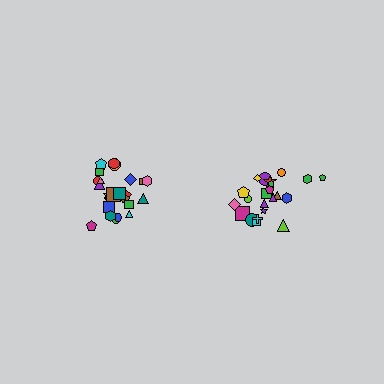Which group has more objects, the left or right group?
The left group.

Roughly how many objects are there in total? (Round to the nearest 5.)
Roughly 45 objects in total.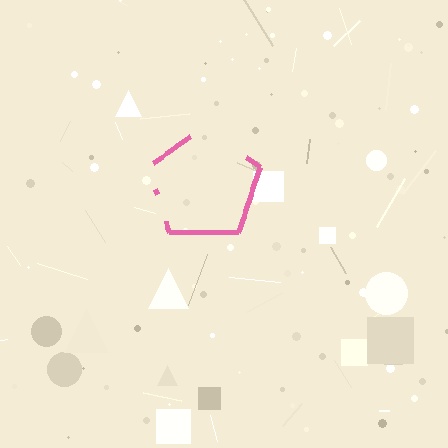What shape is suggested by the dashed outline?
The dashed outline suggests a pentagon.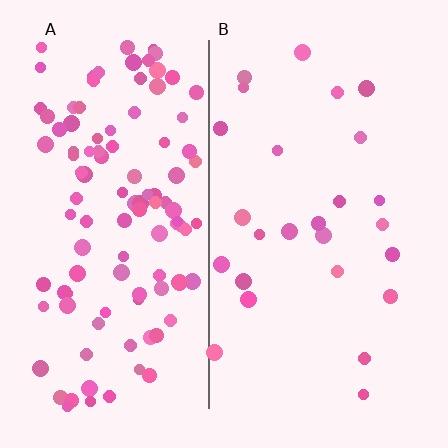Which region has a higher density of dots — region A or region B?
A (the left).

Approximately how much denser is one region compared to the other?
Approximately 4.3× — region A over region B.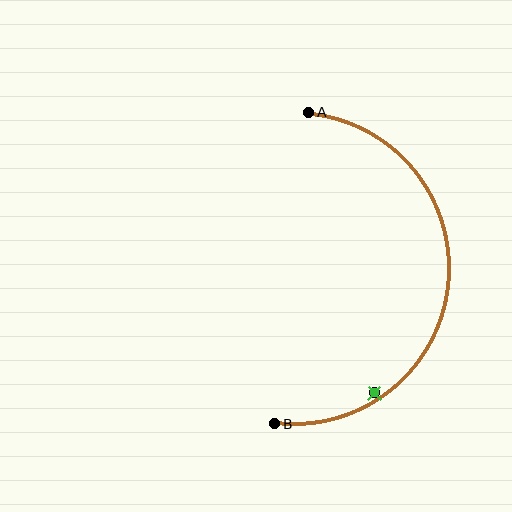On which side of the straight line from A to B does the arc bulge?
The arc bulges to the right of the straight line connecting A and B.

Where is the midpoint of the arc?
The arc midpoint is the point on the curve farthest from the straight line joining A and B. It sits to the right of that line.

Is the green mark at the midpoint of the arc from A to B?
No — the green mark does not lie on the arc at all. It sits slightly inside the curve.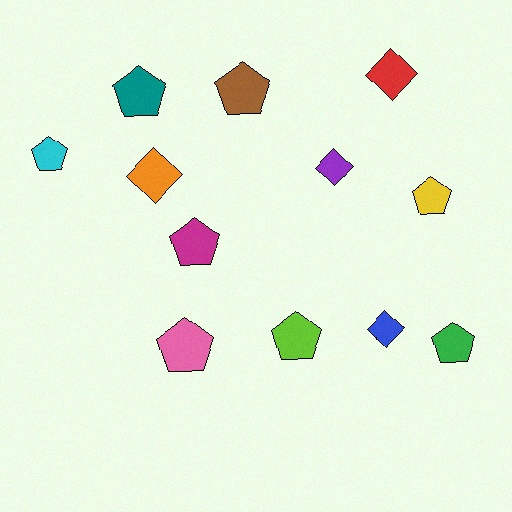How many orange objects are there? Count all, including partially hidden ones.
There is 1 orange object.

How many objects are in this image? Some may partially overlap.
There are 12 objects.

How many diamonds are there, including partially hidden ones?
There are 4 diamonds.